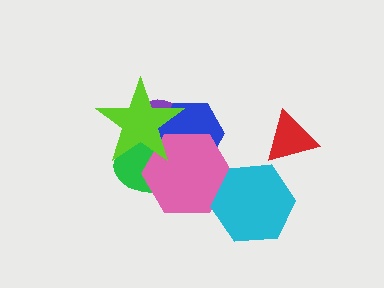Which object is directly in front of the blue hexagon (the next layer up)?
The green ellipse is directly in front of the blue hexagon.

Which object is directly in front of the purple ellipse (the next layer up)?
The blue hexagon is directly in front of the purple ellipse.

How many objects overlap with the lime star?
4 objects overlap with the lime star.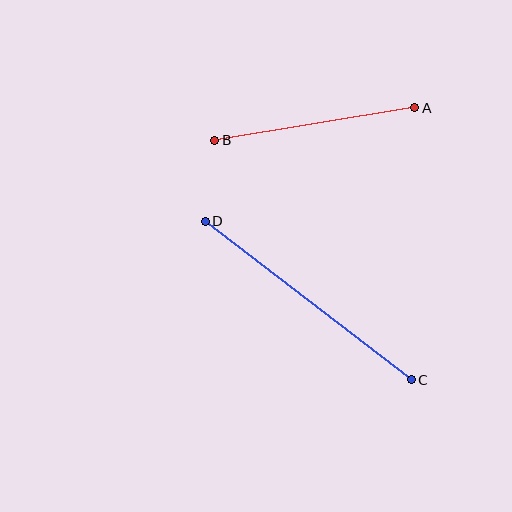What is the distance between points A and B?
The distance is approximately 203 pixels.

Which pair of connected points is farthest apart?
Points C and D are farthest apart.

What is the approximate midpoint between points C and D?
The midpoint is at approximately (308, 300) pixels.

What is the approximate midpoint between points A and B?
The midpoint is at approximately (315, 124) pixels.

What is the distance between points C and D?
The distance is approximately 260 pixels.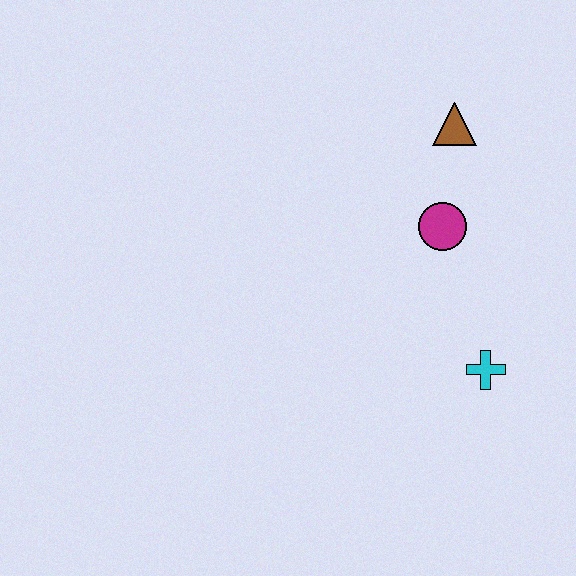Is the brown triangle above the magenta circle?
Yes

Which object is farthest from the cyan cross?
The brown triangle is farthest from the cyan cross.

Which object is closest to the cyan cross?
The magenta circle is closest to the cyan cross.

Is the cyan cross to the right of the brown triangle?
Yes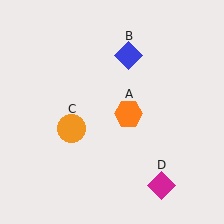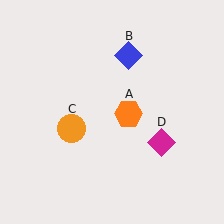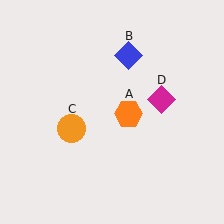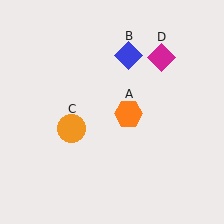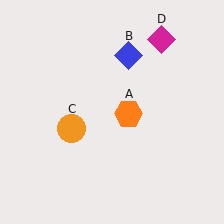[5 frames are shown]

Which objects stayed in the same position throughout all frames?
Orange hexagon (object A) and blue diamond (object B) and orange circle (object C) remained stationary.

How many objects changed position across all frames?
1 object changed position: magenta diamond (object D).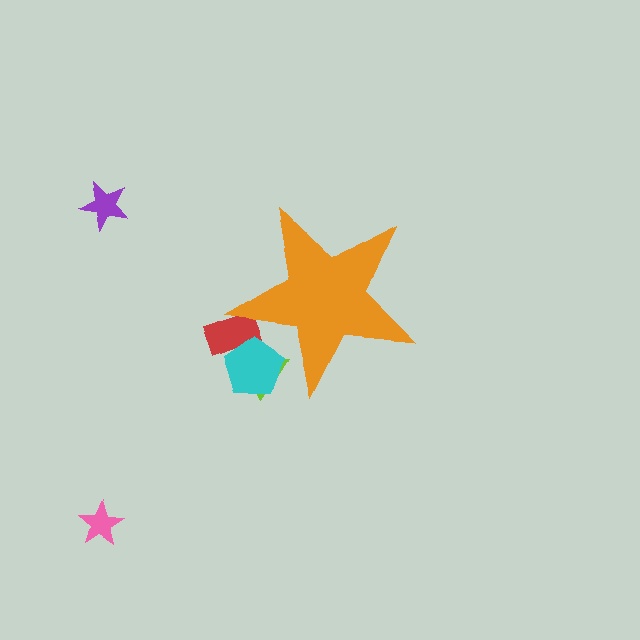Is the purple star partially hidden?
No, the purple star is fully visible.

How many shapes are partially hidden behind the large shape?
3 shapes are partially hidden.